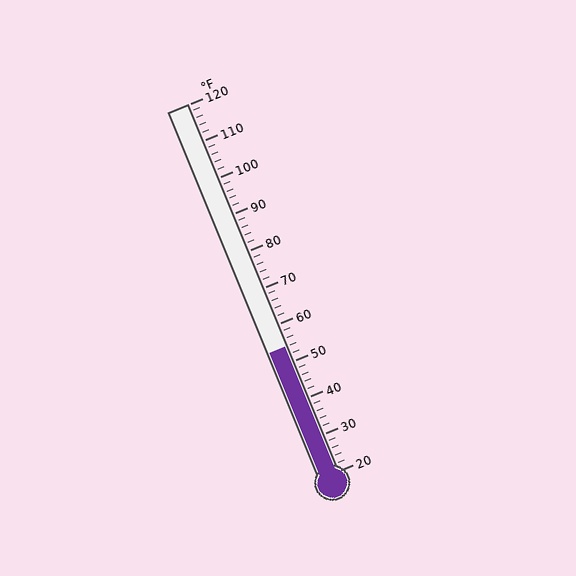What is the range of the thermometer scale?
The thermometer scale ranges from 20°F to 120°F.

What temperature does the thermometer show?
The thermometer shows approximately 54°F.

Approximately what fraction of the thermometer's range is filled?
The thermometer is filled to approximately 35% of its range.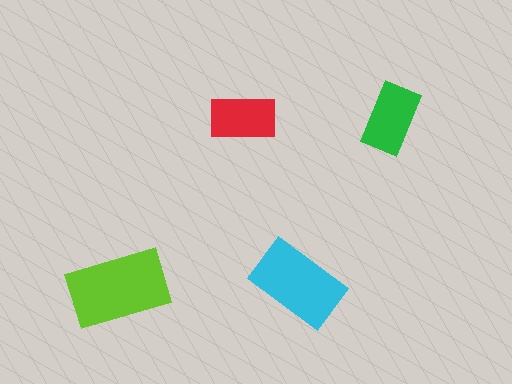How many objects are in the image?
There are 4 objects in the image.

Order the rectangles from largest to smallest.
the lime one, the cyan one, the green one, the red one.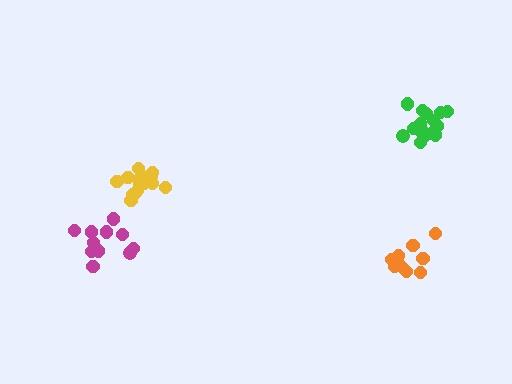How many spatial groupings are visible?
There are 4 spatial groupings.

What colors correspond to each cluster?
The clusters are colored: magenta, orange, yellow, green.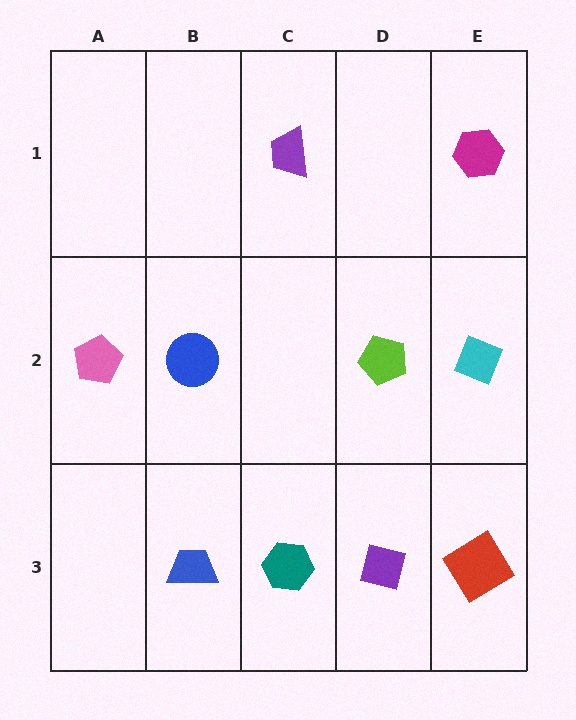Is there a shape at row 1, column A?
No, that cell is empty.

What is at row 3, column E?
A red diamond.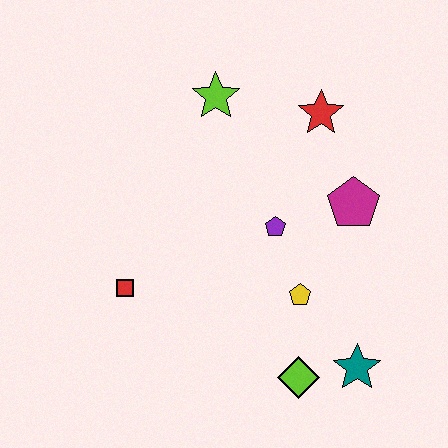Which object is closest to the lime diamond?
The teal star is closest to the lime diamond.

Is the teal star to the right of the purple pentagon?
Yes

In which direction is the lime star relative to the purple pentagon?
The lime star is above the purple pentagon.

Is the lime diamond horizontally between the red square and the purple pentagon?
No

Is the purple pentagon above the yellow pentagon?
Yes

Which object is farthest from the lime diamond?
The lime star is farthest from the lime diamond.